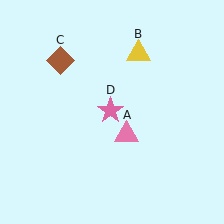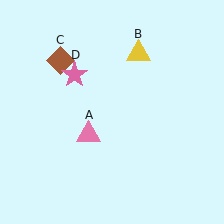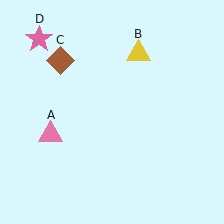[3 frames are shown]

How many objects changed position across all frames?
2 objects changed position: pink triangle (object A), pink star (object D).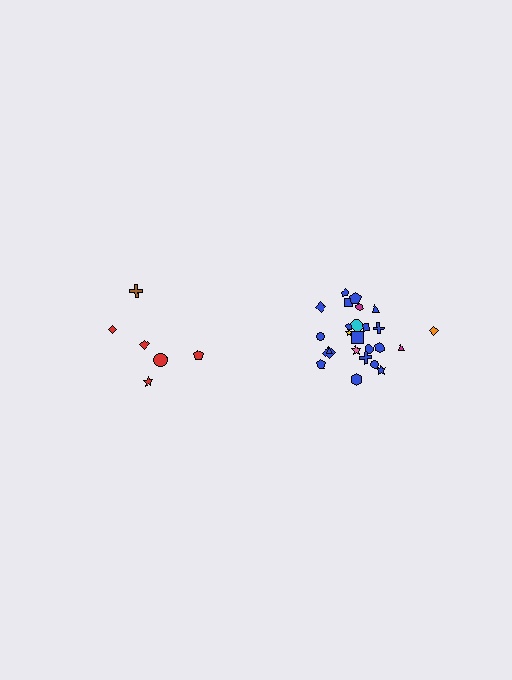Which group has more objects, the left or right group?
The right group.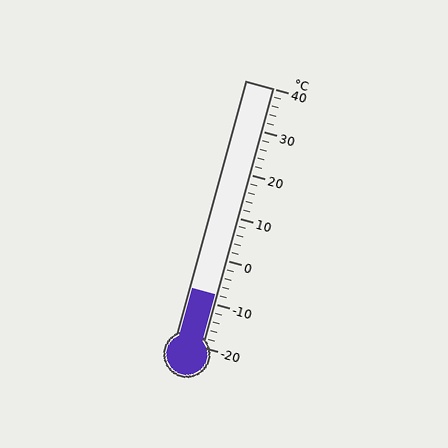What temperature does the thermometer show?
The thermometer shows approximately -8°C.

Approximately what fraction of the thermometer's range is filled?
The thermometer is filled to approximately 20% of its range.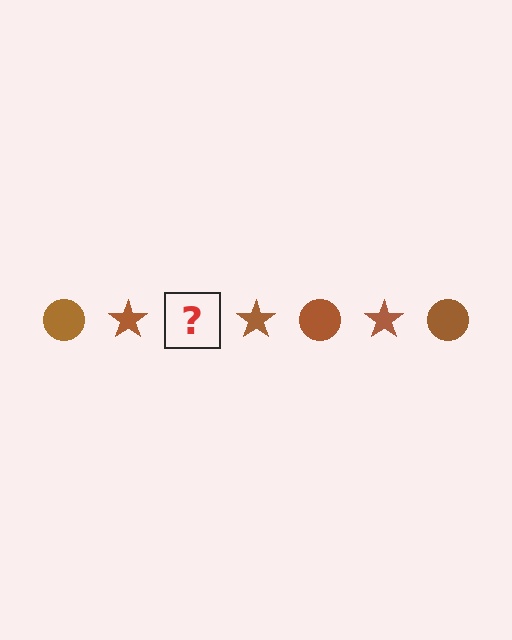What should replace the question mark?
The question mark should be replaced with a brown circle.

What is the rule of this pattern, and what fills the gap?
The rule is that the pattern cycles through circle, star shapes in brown. The gap should be filled with a brown circle.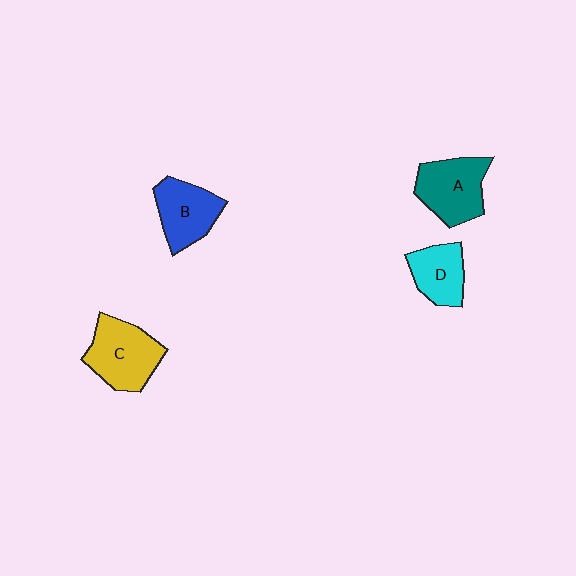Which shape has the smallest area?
Shape D (cyan).